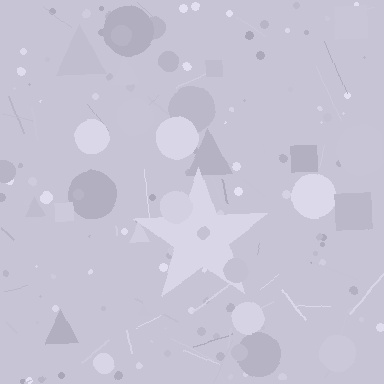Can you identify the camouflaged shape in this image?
The camouflaged shape is a star.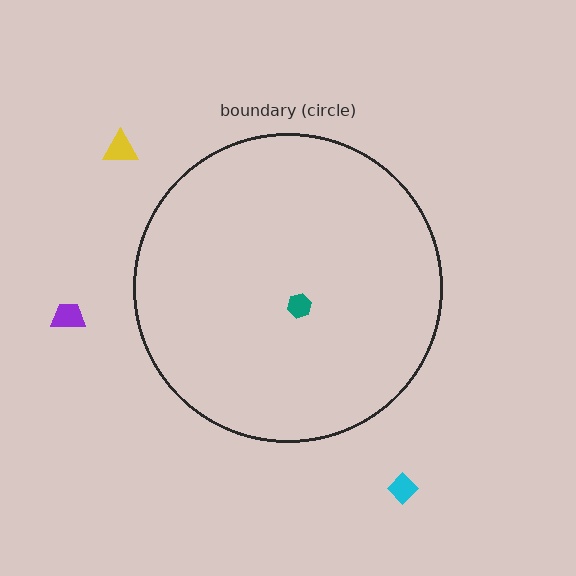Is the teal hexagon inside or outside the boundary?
Inside.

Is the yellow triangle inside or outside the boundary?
Outside.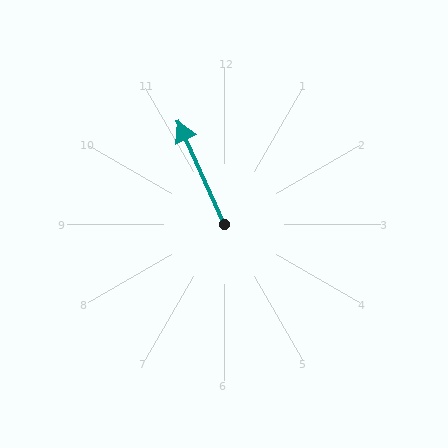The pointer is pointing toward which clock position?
Roughly 11 o'clock.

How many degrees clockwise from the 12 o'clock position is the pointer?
Approximately 336 degrees.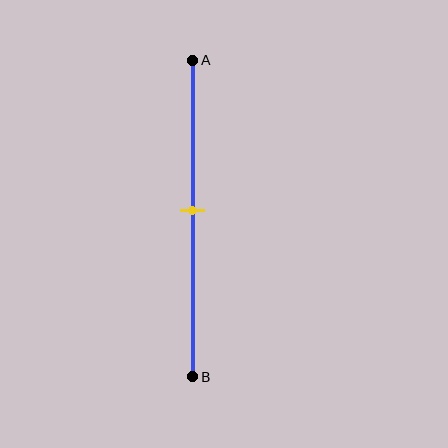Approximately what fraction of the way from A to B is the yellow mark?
The yellow mark is approximately 45% of the way from A to B.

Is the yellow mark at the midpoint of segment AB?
Yes, the mark is approximately at the midpoint.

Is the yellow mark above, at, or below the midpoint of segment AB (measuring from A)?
The yellow mark is approximately at the midpoint of segment AB.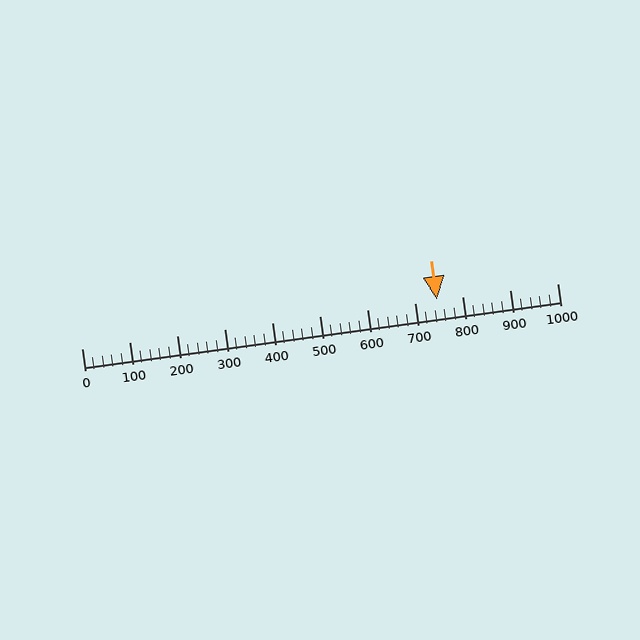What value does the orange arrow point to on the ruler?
The orange arrow points to approximately 748.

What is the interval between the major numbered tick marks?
The major tick marks are spaced 100 units apart.